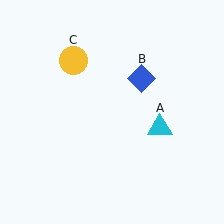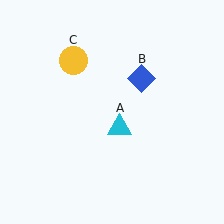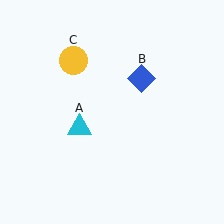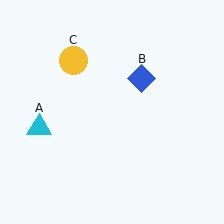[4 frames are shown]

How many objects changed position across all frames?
1 object changed position: cyan triangle (object A).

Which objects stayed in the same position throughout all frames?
Blue diamond (object B) and yellow circle (object C) remained stationary.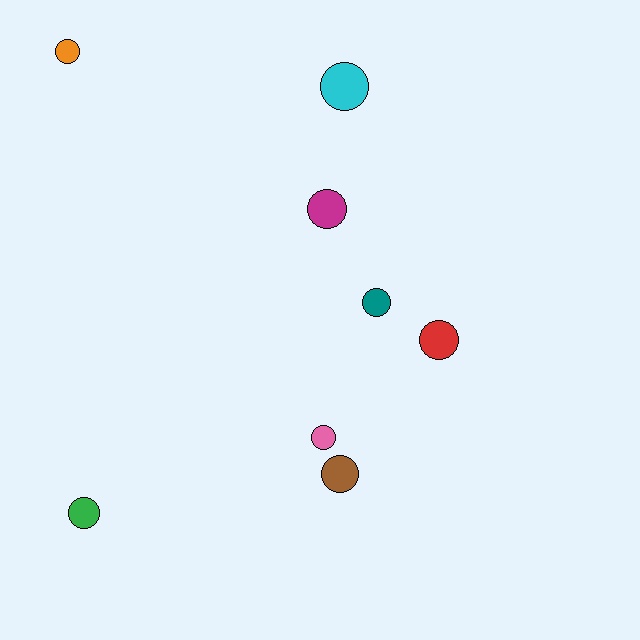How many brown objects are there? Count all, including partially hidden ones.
There is 1 brown object.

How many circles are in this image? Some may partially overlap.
There are 8 circles.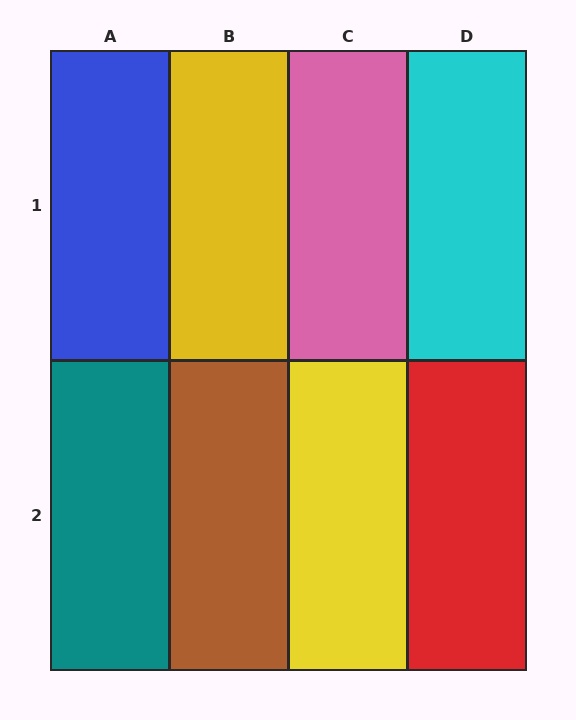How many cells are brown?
1 cell is brown.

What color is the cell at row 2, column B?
Brown.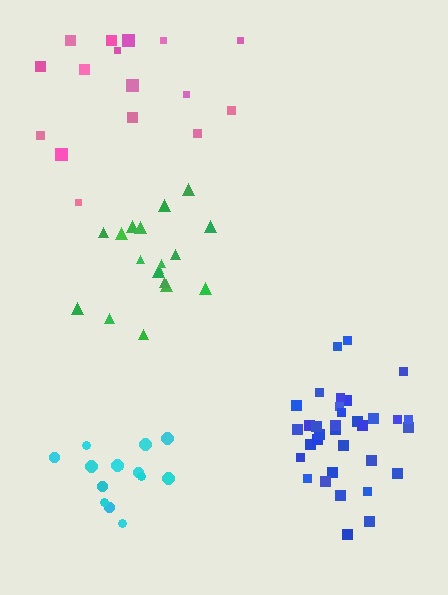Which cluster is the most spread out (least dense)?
Pink.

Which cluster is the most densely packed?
Green.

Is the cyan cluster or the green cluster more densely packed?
Green.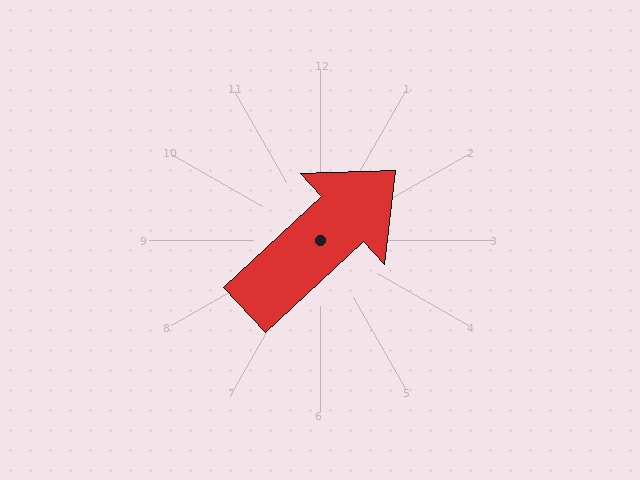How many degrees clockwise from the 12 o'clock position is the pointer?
Approximately 47 degrees.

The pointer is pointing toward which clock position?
Roughly 2 o'clock.